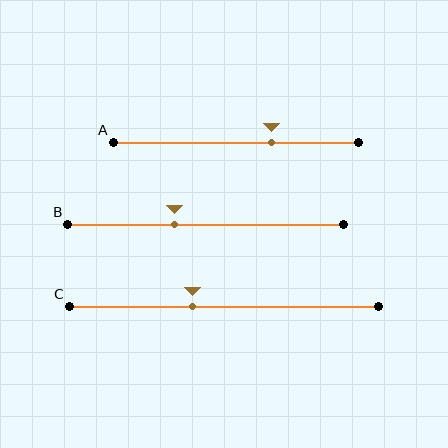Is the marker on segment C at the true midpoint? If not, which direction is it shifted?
No, the marker on segment C is shifted to the left by about 10% of the segment length.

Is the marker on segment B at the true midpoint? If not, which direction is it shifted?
No, the marker on segment B is shifted to the left by about 11% of the segment length.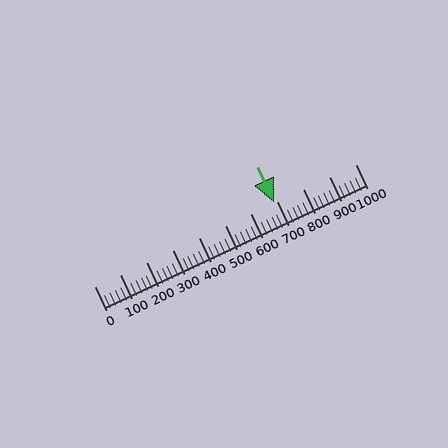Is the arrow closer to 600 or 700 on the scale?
The arrow is closer to 700.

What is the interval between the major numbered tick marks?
The major tick marks are spaced 100 units apart.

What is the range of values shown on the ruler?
The ruler shows values from 0 to 1000.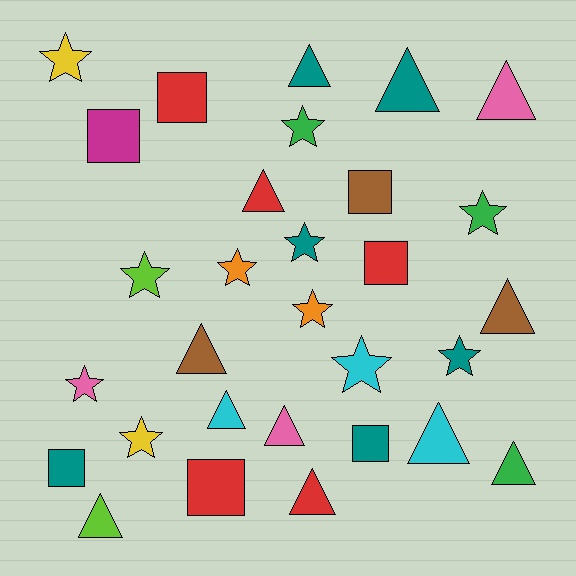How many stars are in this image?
There are 11 stars.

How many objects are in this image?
There are 30 objects.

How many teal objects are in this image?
There are 6 teal objects.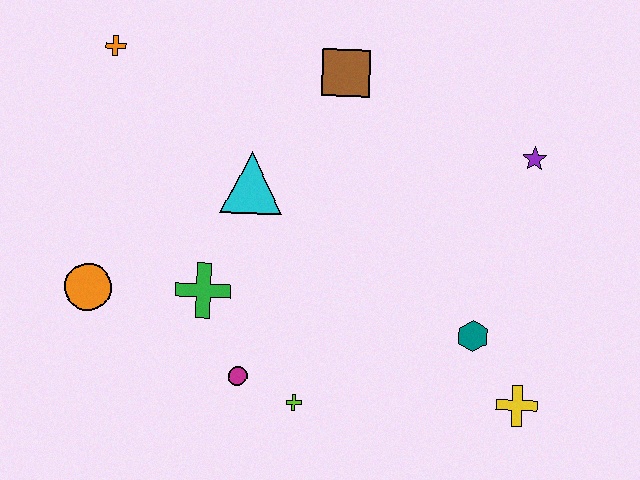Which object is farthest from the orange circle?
The purple star is farthest from the orange circle.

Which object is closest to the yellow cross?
The teal hexagon is closest to the yellow cross.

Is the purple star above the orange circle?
Yes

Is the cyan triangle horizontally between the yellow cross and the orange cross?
Yes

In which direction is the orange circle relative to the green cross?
The orange circle is to the left of the green cross.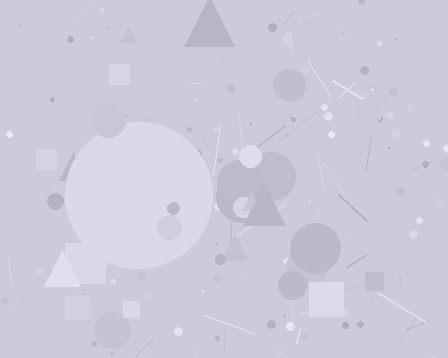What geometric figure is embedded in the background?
A circle is embedded in the background.